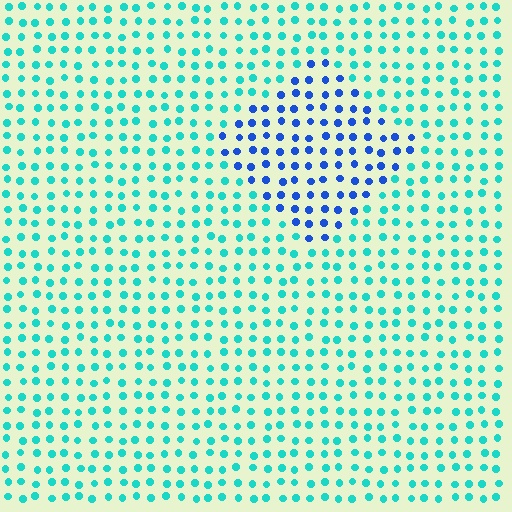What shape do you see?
I see a diamond.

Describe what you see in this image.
The image is filled with small cyan elements in a uniform arrangement. A diamond-shaped region is visible where the elements are tinted to a slightly different hue, forming a subtle color boundary.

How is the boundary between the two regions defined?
The boundary is defined purely by a slight shift in hue (about 49 degrees). Spacing, size, and orientation are identical on both sides.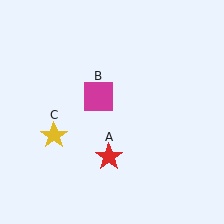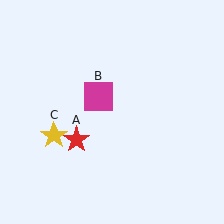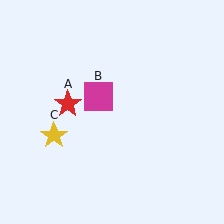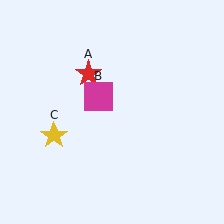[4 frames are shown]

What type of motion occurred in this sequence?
The red star (object A) rotated clockwise around the center of the scene.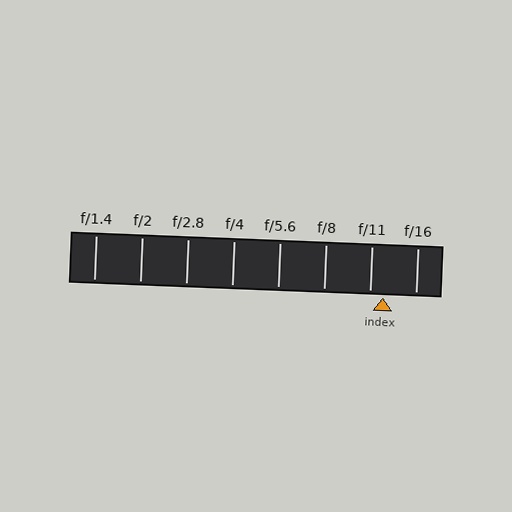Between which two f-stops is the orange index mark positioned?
The index mark is between f/11 and f/16.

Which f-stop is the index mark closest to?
The index mark is closest to f/11.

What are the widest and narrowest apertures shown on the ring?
The widest aperture shown is f/1.4 and the narrowest is f/16.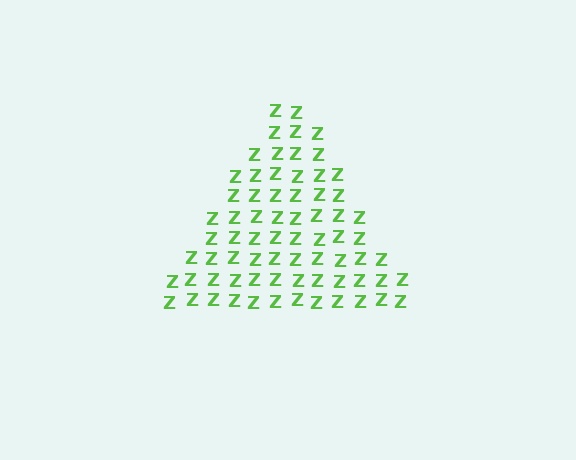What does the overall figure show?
The overall figure shows a triangle.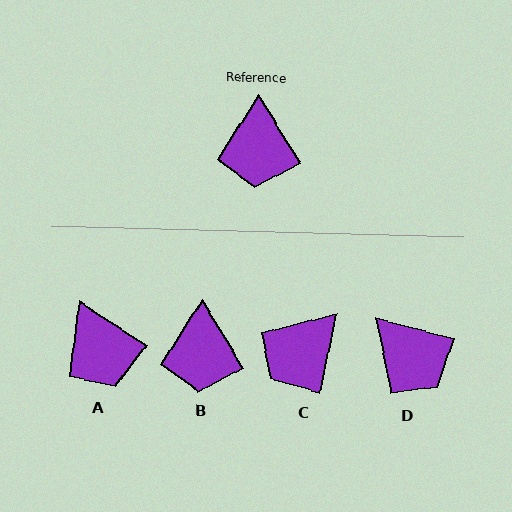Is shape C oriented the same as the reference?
No, it is off by about 43 degrees.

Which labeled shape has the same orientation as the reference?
B.